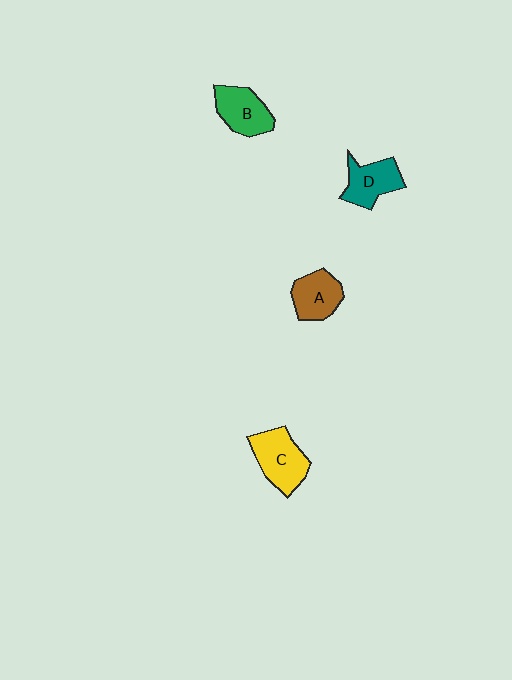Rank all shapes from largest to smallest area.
From largest to smallest: C (yellow), B (green), D (teal), A (brown).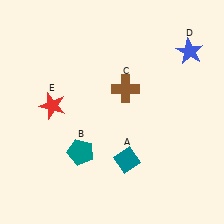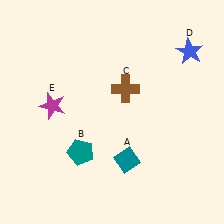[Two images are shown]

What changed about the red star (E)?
In Image 1, E is red. In Image 2, it changed to magenta.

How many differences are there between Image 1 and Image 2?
There is 1 difference between the two images.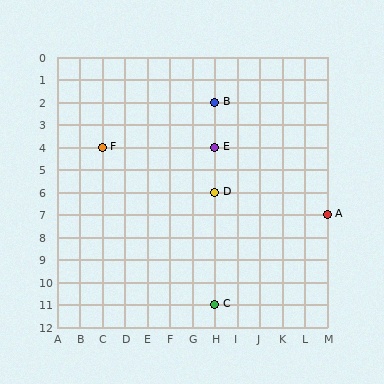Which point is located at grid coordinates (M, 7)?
Point A is at (M, 7).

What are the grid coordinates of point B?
Point B is at grid coordinates (H, 2).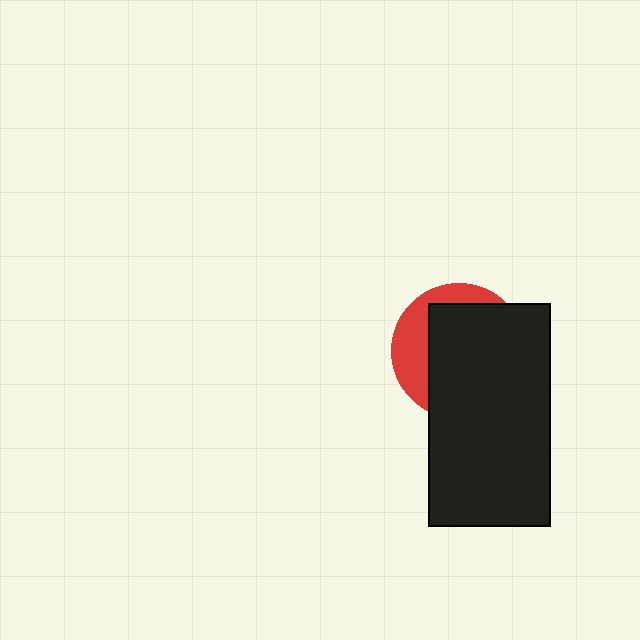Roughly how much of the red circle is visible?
A small part of it is visible (roughly 30%).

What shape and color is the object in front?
The object in front is a black rectangle.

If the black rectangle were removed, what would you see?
You would see the complete red circle.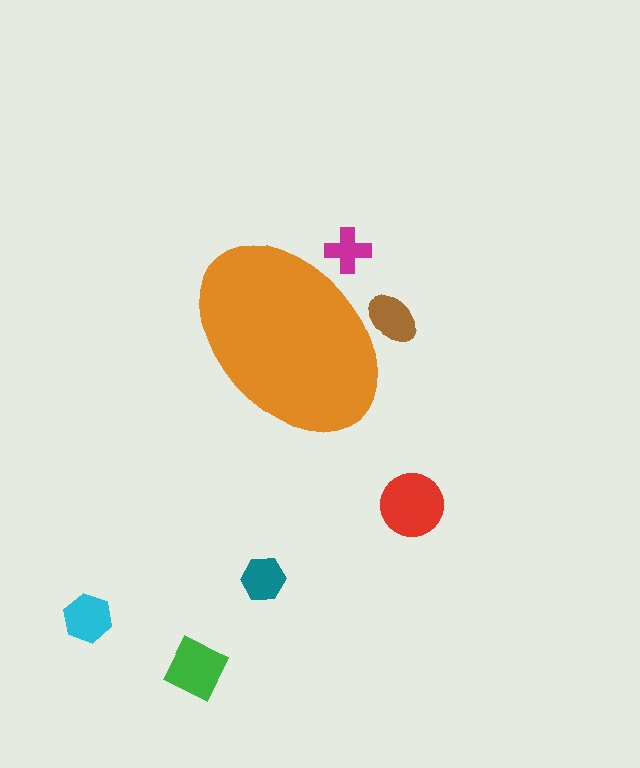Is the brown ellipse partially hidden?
Yes, the brown ellipse is partially hidden behind the orange ellipse.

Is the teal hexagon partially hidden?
No, the teal hexagon is fully visible.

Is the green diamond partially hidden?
No, the green diamond is fully visible.